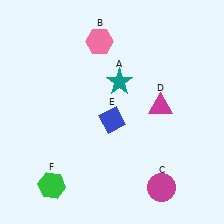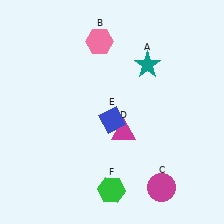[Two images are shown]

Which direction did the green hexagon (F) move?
The green hexagon (F) moved right.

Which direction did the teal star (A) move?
The teal star (A) moved right.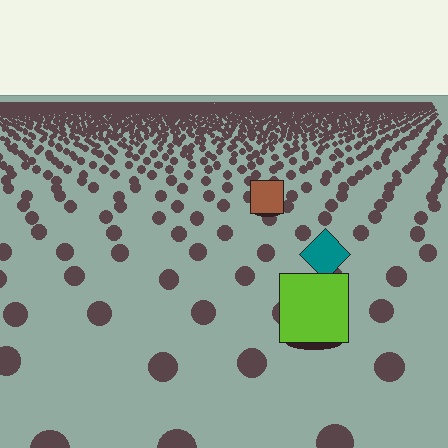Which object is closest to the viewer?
The lime square is closest. The texture marks near it are larger and more spread out.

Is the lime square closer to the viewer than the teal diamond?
Yes. The lime square is closer — you can tell from the texture gradient: the ground texture is coarser near it.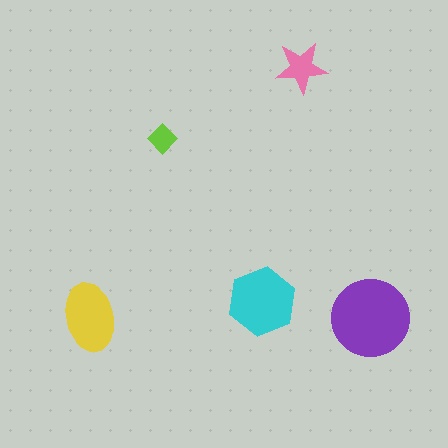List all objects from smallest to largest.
The lime diamond, the pink star, the yellow ellipse, the cyan hexagon, the purple circle.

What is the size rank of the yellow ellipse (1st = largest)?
3rd.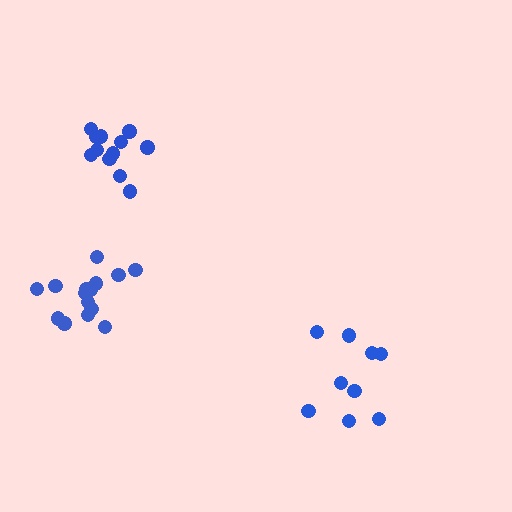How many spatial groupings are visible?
There are 3 spatial groupings.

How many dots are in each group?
Group 1: 9 dots, Group 2: 15 dots, Group 3: 12 dots (36 total).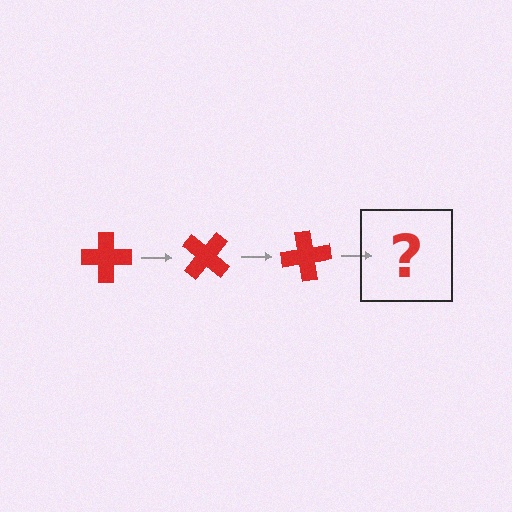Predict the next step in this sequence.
The next step is a red cross rotated 120 degrees.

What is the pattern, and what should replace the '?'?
The pattern is that the cross rotates 40 degrees each step. The '?' should be a red cross rotated 120 degrees.